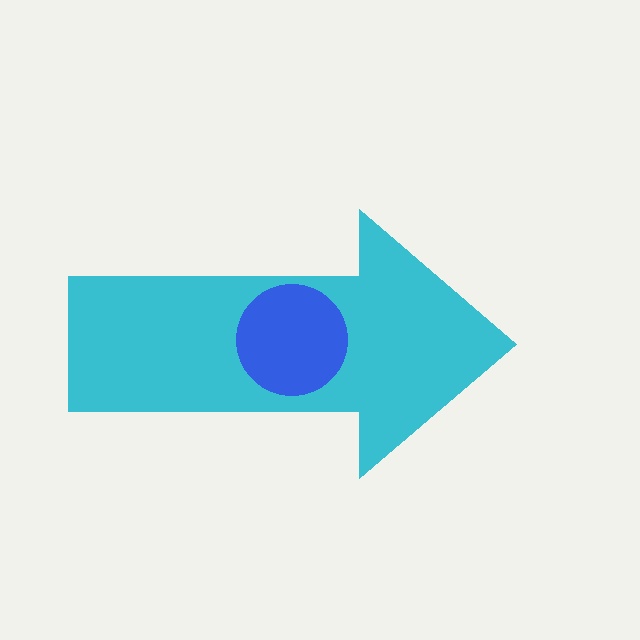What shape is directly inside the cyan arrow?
The blue circle.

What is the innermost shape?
The blue circle.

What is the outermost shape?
The cyan arrow.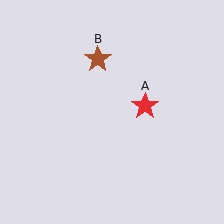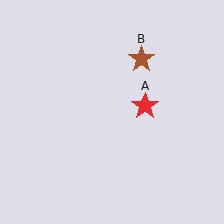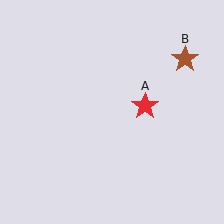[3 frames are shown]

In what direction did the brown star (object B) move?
The brown star (object B) moved right.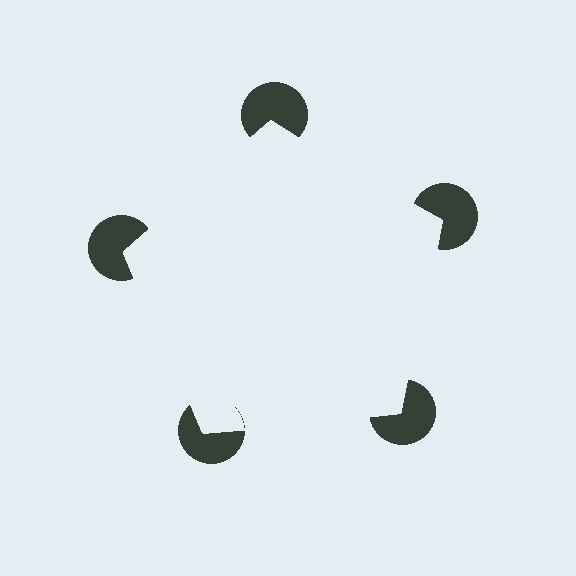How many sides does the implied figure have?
5 sides.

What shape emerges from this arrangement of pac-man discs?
An illusory pentagon — its edges are inferred from the aligned wedge cuts in the pac-man discs, not physically drawn.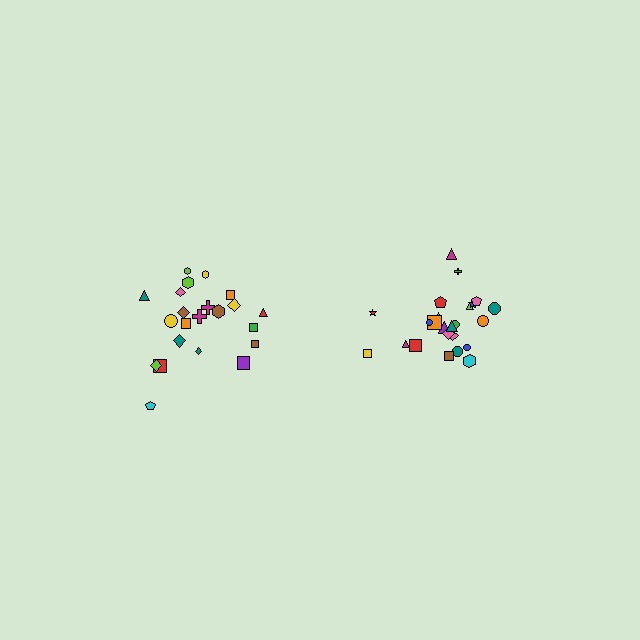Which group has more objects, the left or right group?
The right group.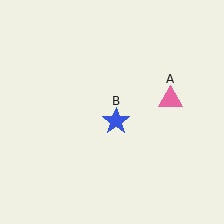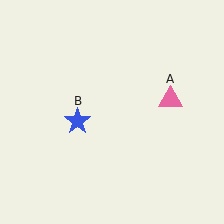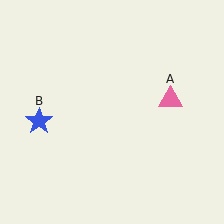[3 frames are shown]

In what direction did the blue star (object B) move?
The blue star (object B) moved left.